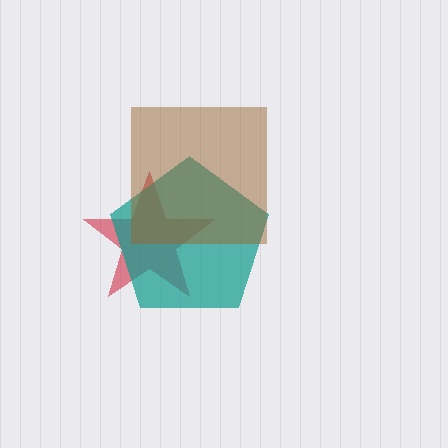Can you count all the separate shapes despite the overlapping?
Yes, there are 3 separate shapes.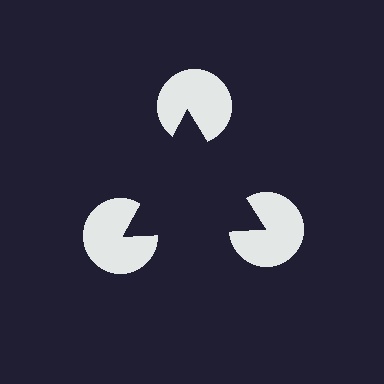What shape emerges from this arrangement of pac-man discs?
An illusory triangle — its edges are inferred from the aligned wedge cuts in the pac-man discs, not physically drawn.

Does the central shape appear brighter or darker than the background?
It typically appears slightly darker than the background, even though no actual brightness change is drawn.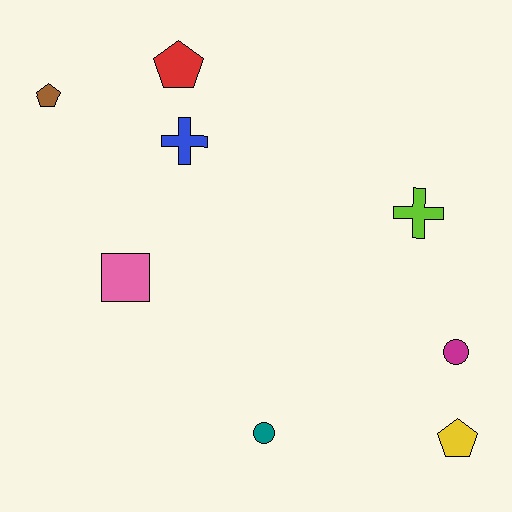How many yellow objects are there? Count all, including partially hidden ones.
There is 1 yellow object.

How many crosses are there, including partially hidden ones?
There are 2 crosses.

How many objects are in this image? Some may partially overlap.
There are 8 objects.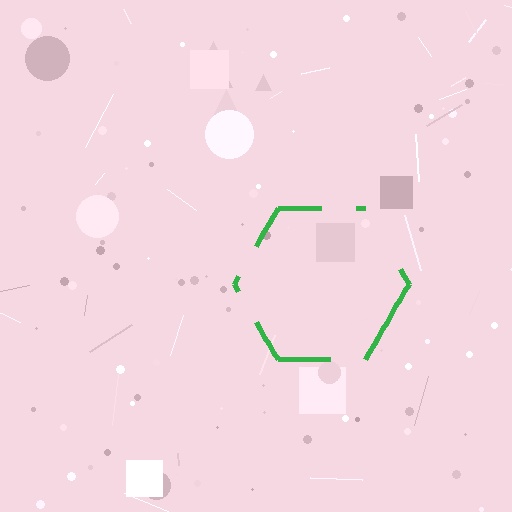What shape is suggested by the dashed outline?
The dashed outline suggests a hexagon.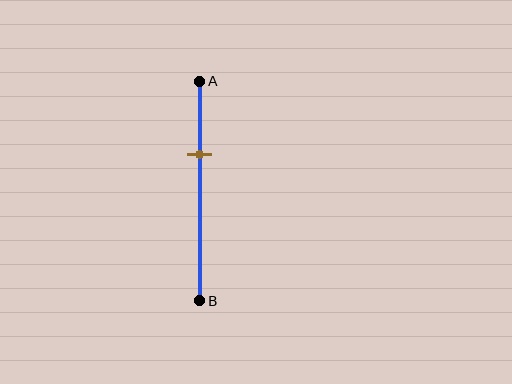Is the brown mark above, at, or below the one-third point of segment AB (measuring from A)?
The brown mark is approximately at the one-third point of segment AB.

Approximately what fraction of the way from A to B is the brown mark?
The brown mark is approximately 35% of the way from A to B.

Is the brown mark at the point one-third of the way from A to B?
Yes, the mark is approximately at the one-third point.